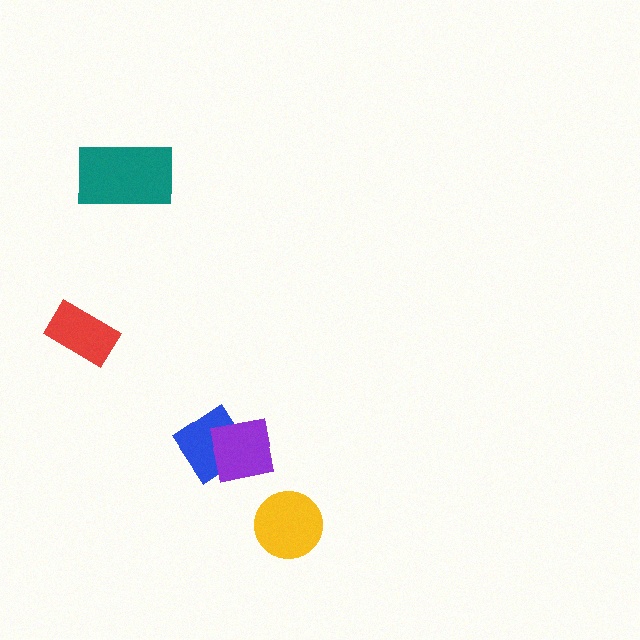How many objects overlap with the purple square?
1 object overlaps with the purple square.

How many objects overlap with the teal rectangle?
0 objects overlap with the teal rectangle.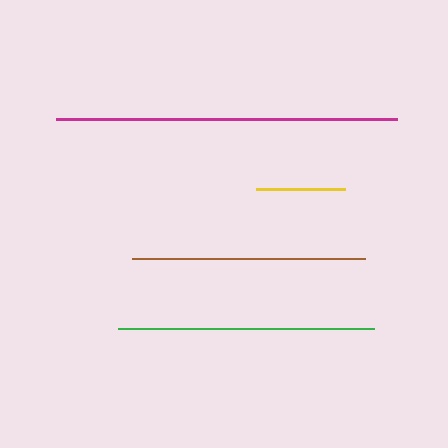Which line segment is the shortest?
The yellow line is the shortest at approximately 89 pixels.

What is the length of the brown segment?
The brown segment is approximately 233 pixels long.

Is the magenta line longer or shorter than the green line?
The magenta line is longer than the green line.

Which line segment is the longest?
The magenta line is the longest at approximately 341 pixels.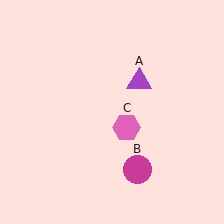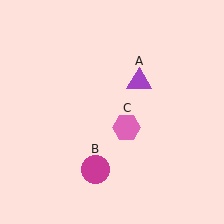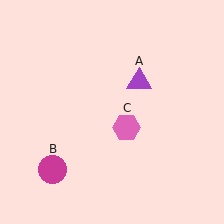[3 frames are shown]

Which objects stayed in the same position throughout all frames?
Purple triangle (object A) and pink hexagon (object C) remained stationary.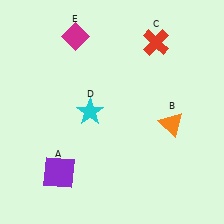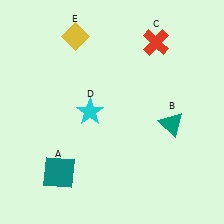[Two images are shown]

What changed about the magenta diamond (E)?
In Image 1, E is magenta. In Image 2, it changed to yellow.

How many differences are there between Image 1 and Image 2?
There are 3 differences between the two images.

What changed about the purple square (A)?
In Image 1, A is purple. In Image 2, it changed to teal.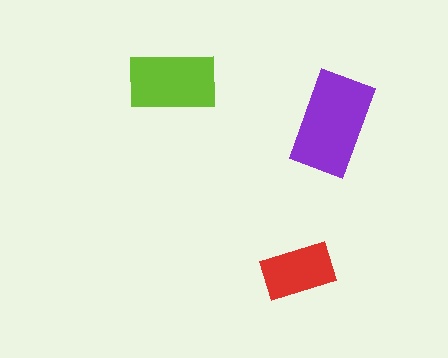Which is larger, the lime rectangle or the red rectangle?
The lime one.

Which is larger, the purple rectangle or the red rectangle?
The purple one.